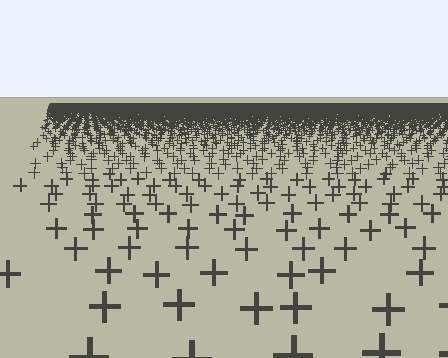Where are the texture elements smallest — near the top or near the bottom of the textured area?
Near the top.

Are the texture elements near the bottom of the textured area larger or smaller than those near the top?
Larger. Near the bottom, elements are closer to the viewer and appear at a bigger on-screen size.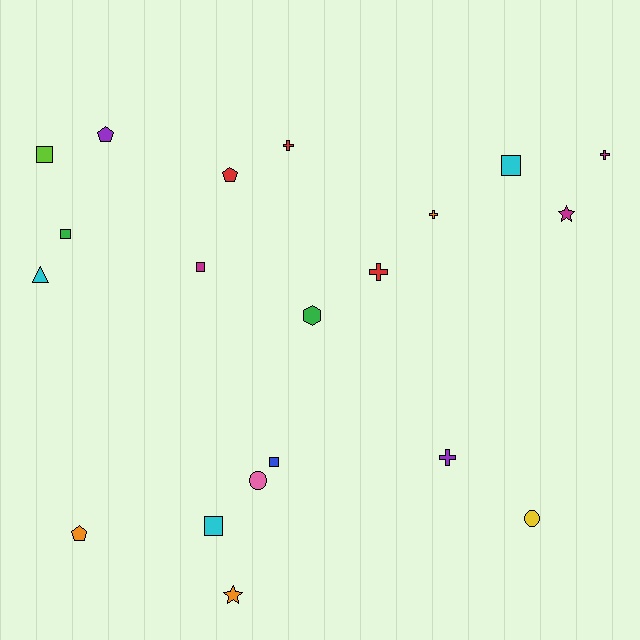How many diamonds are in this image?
There are no diamonds.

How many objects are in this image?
There are 20 objects.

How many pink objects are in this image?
There is 1 pink object.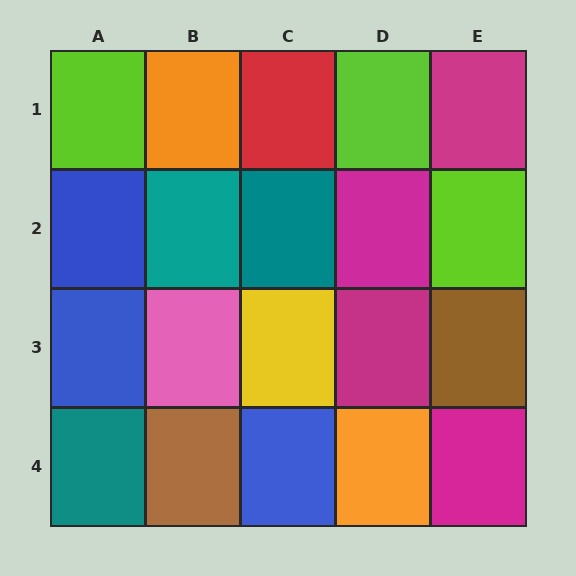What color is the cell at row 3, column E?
Brown.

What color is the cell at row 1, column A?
Lime.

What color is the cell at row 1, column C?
Red.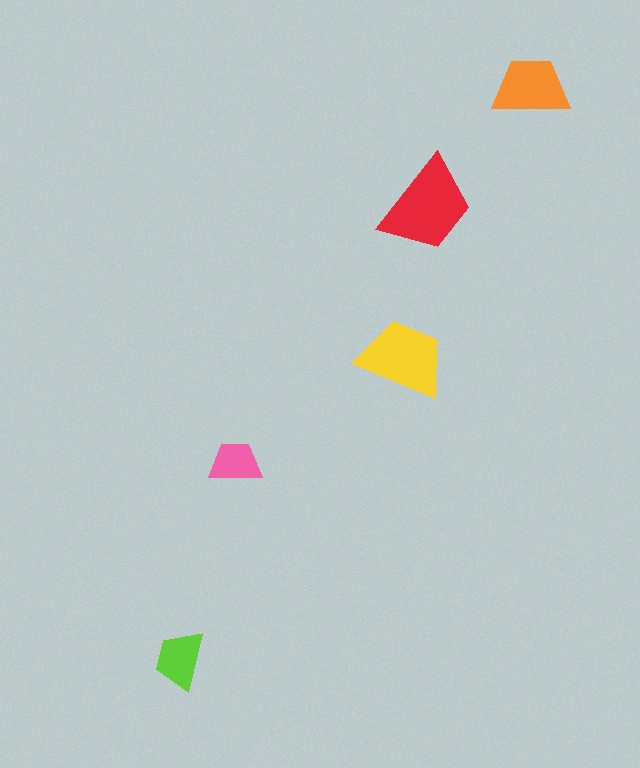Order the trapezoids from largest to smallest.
the red one, the yellow one, the orange one, the lime one, the pink one.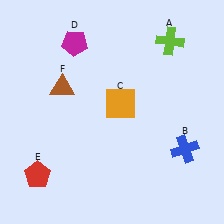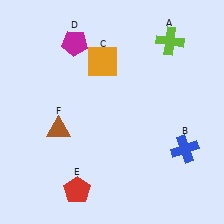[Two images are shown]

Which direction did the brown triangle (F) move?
The brown triangle (F) moved down.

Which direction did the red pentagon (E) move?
The red pentagon (E) moved right.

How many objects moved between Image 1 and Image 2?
3 objects moved between the two images.